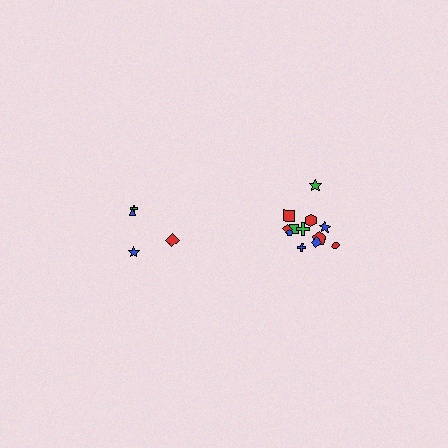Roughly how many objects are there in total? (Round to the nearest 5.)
Roughly 15 objects in total.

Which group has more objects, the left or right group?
The right group.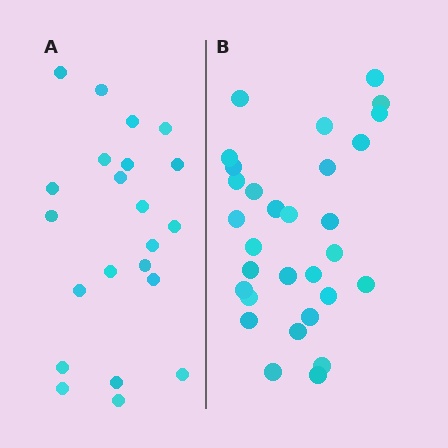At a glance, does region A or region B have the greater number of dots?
Region B (the right region) has more dots.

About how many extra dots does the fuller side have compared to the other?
Region B has roughly 8 or so more dots than region A.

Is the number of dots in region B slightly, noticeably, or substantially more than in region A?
Region B has noticeably more, but not dramatically so. The ratio is roughly 1.4 to 1.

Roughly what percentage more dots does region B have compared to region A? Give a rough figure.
About 35% more.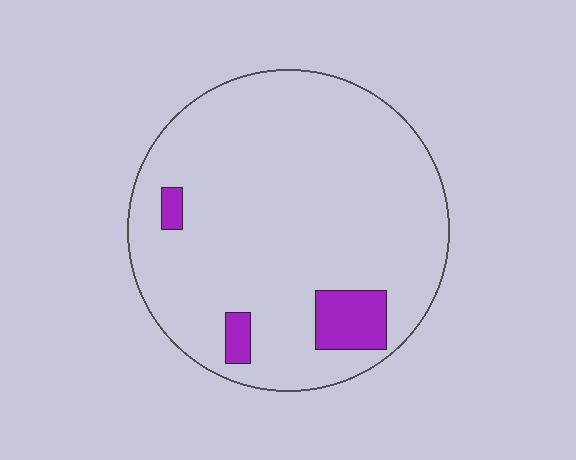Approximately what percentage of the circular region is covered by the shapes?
Approximately 10%.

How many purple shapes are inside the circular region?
3.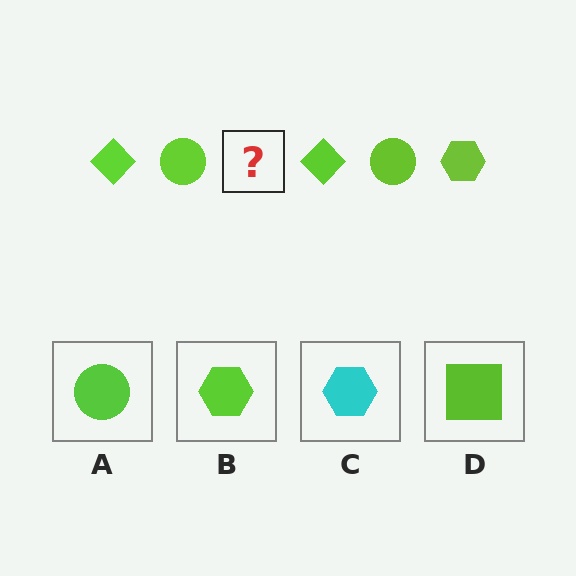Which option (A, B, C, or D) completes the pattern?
B.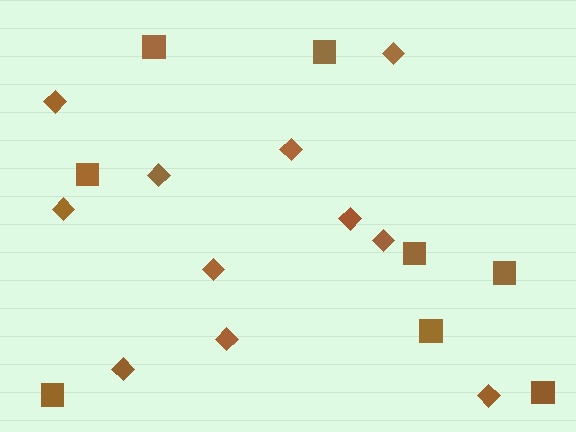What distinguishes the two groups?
There are 2 groups: one group of squares (8) and one group of diamonds (11).